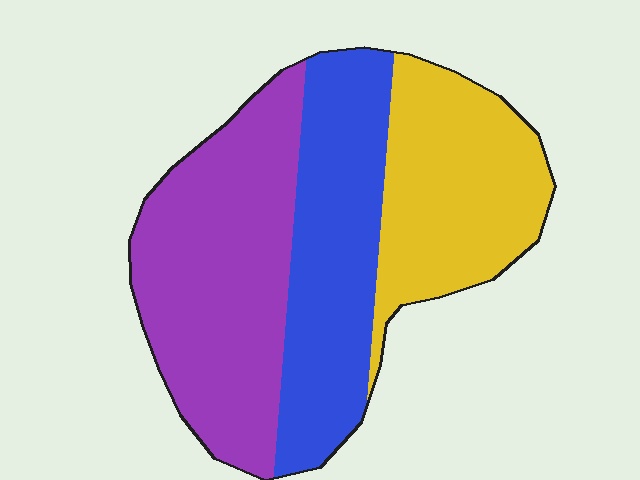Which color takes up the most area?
Purple, at roughly 40%.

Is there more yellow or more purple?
Purple.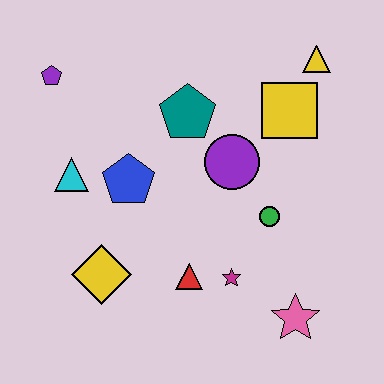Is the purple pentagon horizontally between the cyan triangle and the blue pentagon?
No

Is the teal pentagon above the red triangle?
Yes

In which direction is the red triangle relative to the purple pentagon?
The red triangle is below the purple pentagon.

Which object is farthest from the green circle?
The purple pentagon is farthest from the green circle.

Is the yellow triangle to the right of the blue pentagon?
Yes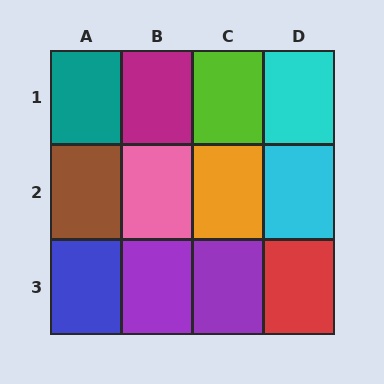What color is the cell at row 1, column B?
Magenta.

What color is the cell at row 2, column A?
Brown.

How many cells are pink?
1 cell is pink.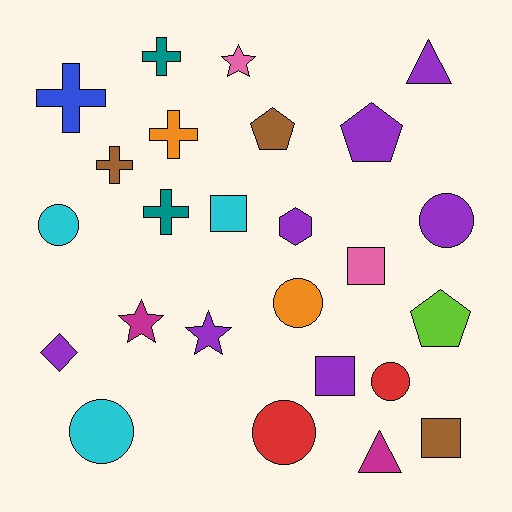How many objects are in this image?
There are 25 objects.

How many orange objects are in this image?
There are 2 orange objects.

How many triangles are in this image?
There are 2 triangles.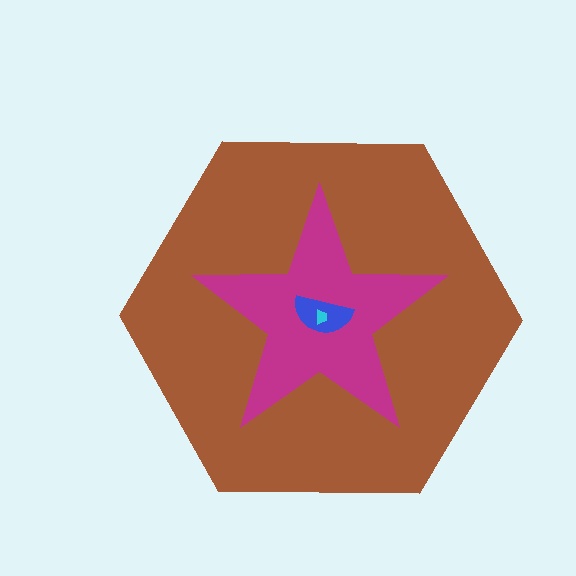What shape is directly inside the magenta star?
The blue semicircle.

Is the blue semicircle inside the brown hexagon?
Yes.